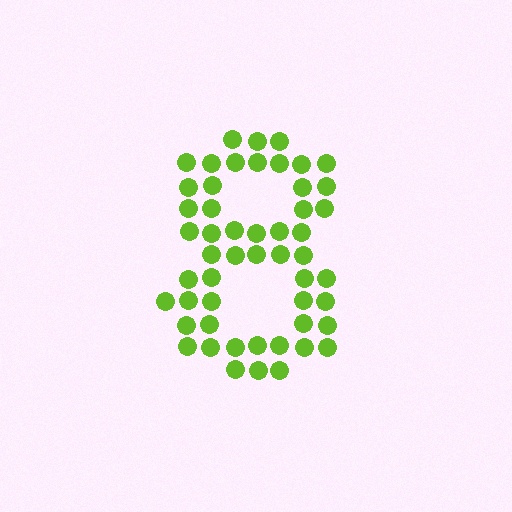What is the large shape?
The large shape is the digit 8.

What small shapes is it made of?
It is made of small circles.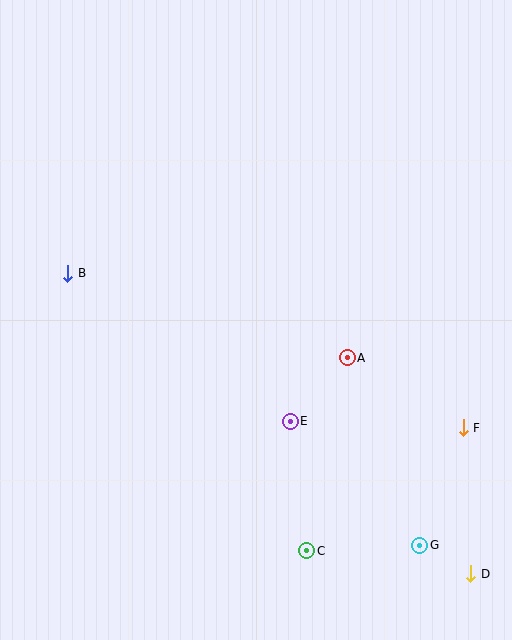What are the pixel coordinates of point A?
Point A is at (347, 358).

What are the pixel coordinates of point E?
Point E is at (290, 421).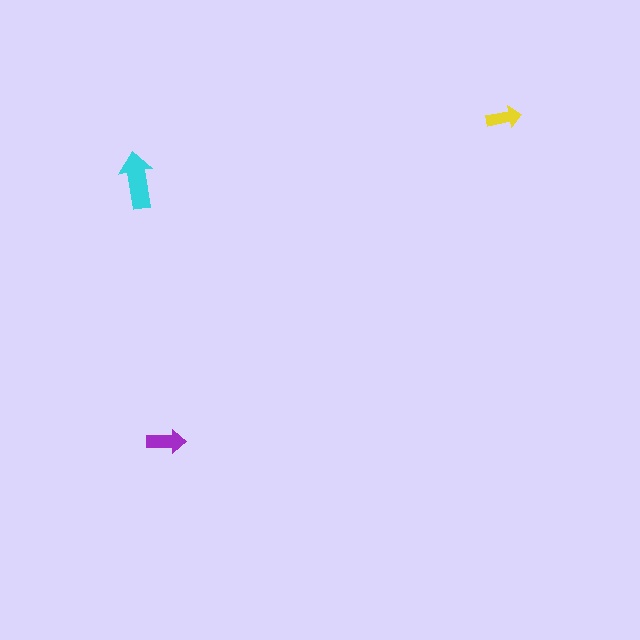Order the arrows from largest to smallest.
the cyan one, the purple one, the yellow one.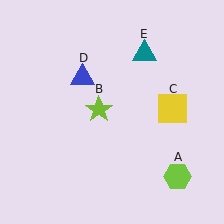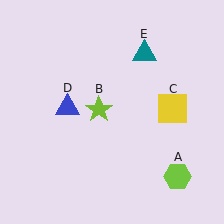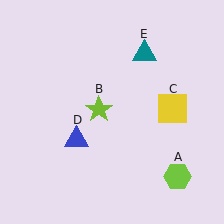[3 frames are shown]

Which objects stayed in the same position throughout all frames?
Lime hexagon (object A) and lime star (object B) and yellow square (object C) and teal triangle (object E) remained stationary.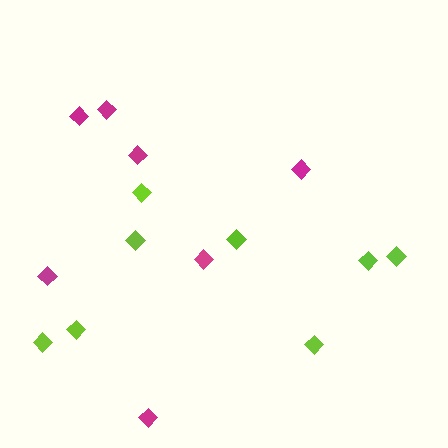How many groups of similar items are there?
There are 2 groups: one group of lime diamonds (8) and one group of magenta diamonds (7).